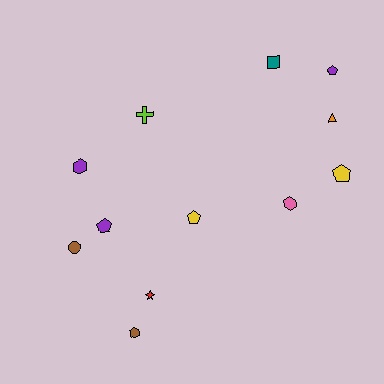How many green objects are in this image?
There are no green objects.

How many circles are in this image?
There is 1 circle.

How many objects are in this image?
There are 12 objects.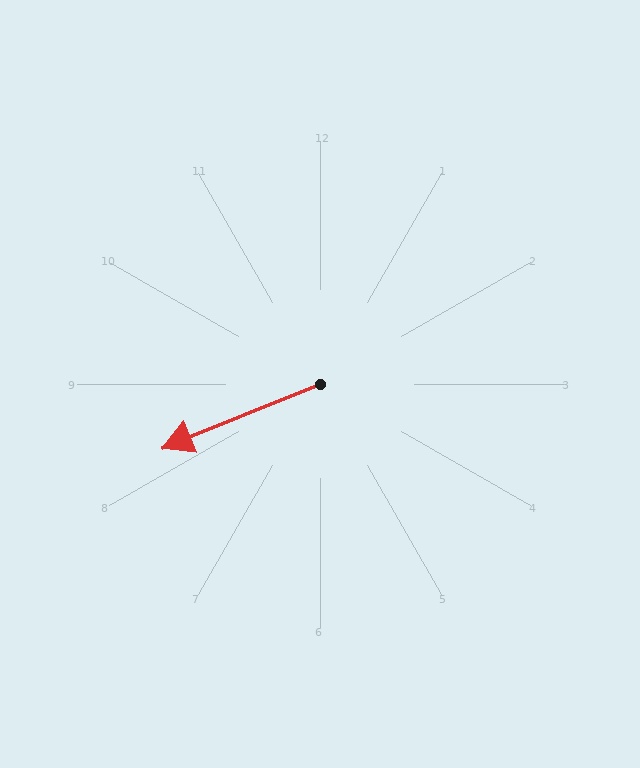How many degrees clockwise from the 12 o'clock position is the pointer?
Approximately 248 degrees.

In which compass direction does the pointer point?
West.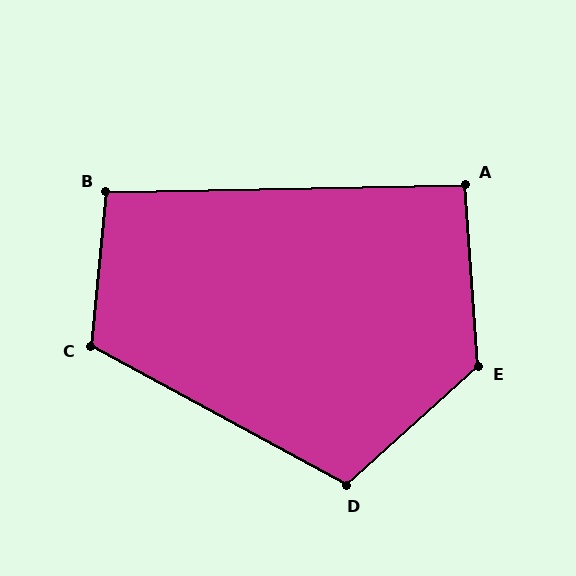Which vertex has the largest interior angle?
E, at approximately 128 degrees.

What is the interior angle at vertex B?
Approximately 97 degrees (obtuse).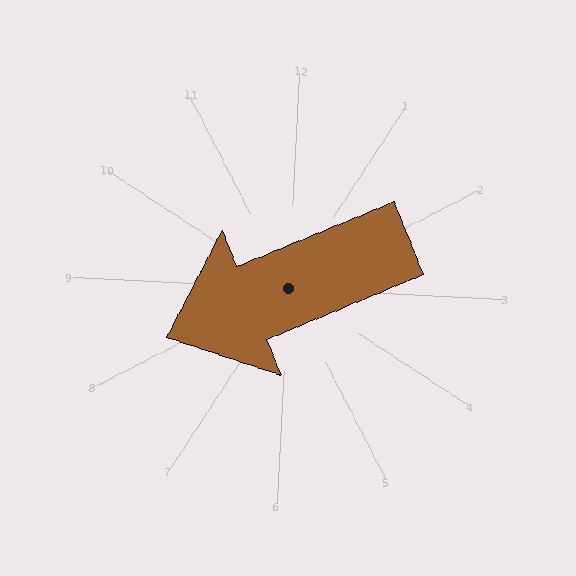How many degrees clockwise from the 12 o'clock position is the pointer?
Approximately 245 degrees.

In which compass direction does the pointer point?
Southwest.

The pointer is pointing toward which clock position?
Roughly 8 o'clock.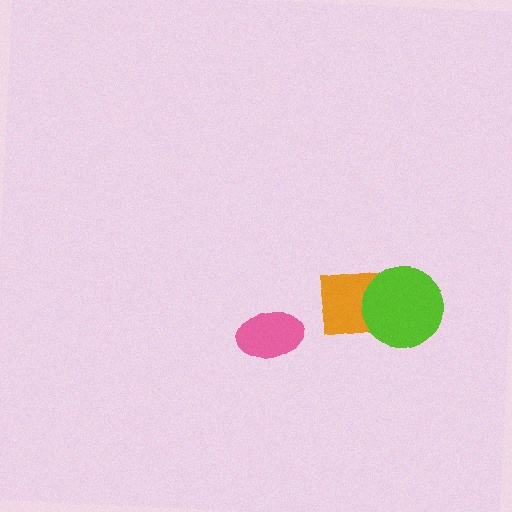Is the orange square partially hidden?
Yes, it is partially covered by another shape.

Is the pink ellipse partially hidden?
No, no other shape covers it.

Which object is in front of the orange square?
The lime circle is in front of the orange square.